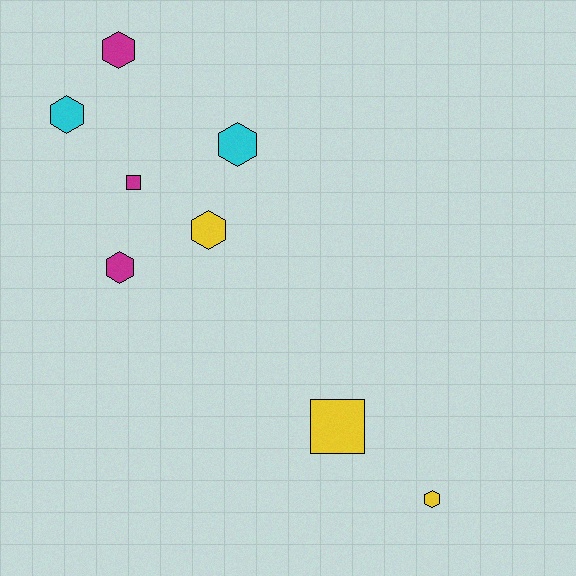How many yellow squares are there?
There is 1 yellow square.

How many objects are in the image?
There are 8 objects.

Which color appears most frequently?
Magenta, with 3 objects.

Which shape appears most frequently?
Hexagon, with 6 objects.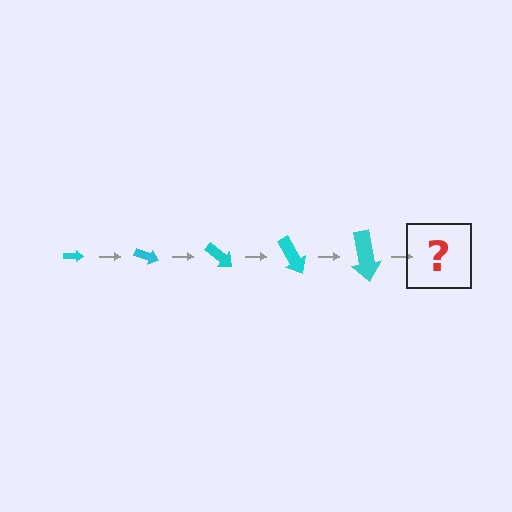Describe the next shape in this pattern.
It should be an arrow, larger than the previous one and rotated 100 degrees from the start.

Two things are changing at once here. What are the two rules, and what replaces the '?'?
The two rules are that the arrow grows larger each step and it rotates 20 degrees each step. The '?' should be an arrow, larger than the previous one and rotated 100 degrees from the start.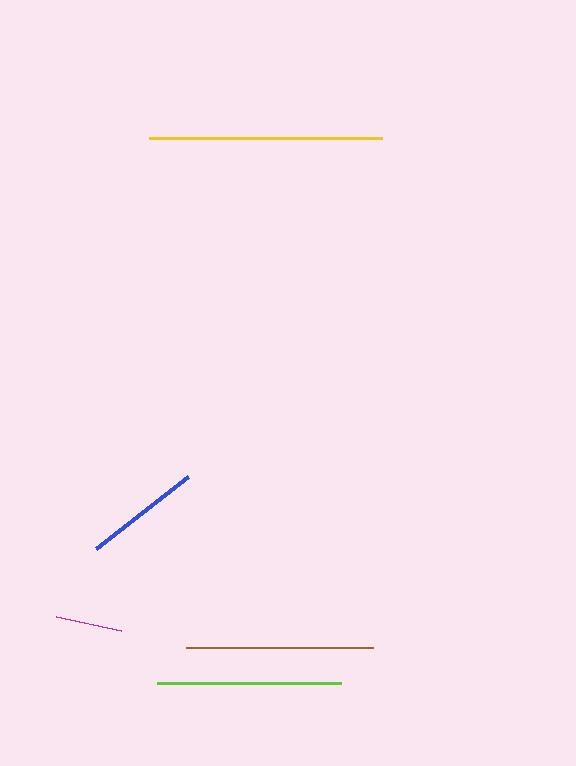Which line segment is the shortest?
The magenta line is the shortest at approximately 67 pixels.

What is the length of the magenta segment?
The magenta segment is approximately 67 pixels long.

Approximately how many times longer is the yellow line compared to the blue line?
The yellow line is approximately 2.0 times the length of the blue line.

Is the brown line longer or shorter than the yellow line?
The yellow line is longer than the brown line.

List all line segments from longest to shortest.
From longest to shortest: yellow, brown, lime, blue, magenta.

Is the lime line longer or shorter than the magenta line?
The lime line is longer than the magenta line.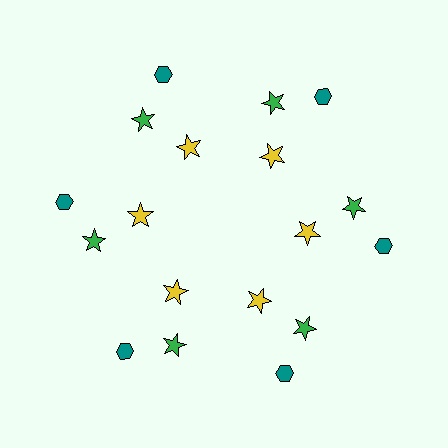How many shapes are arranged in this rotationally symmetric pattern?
There are 18 shapes, arranged in 6 groups of 3.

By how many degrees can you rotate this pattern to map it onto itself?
The pattern maps onto itself every 60 degrees of rotation.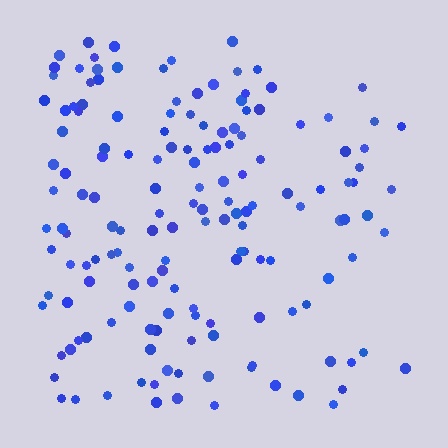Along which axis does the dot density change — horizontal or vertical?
Horizontal.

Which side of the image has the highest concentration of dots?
The left.